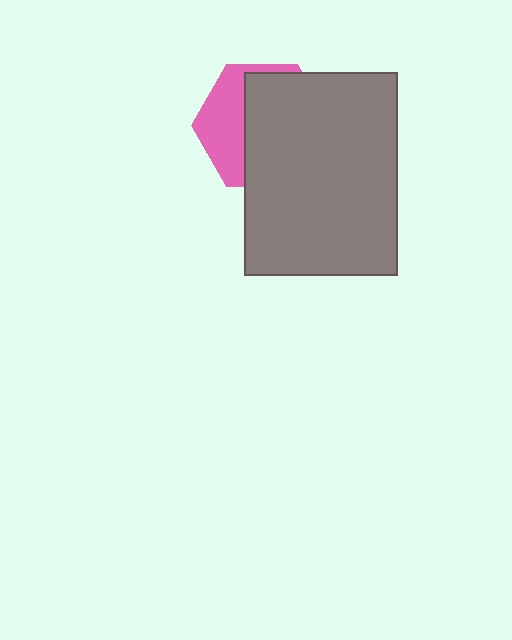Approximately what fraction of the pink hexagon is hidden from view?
Roughly 64% of the pink hexagon is hidden behind the gray rectangle.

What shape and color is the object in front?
The object in front is a gray rectangle.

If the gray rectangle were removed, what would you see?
You would see the complete pink hexagon.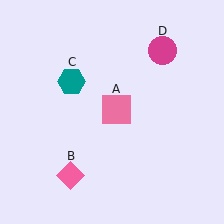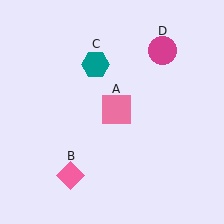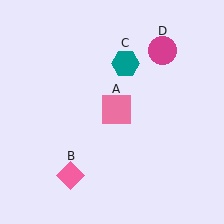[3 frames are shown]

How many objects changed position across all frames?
1 object changed position: teal hexagon (object C).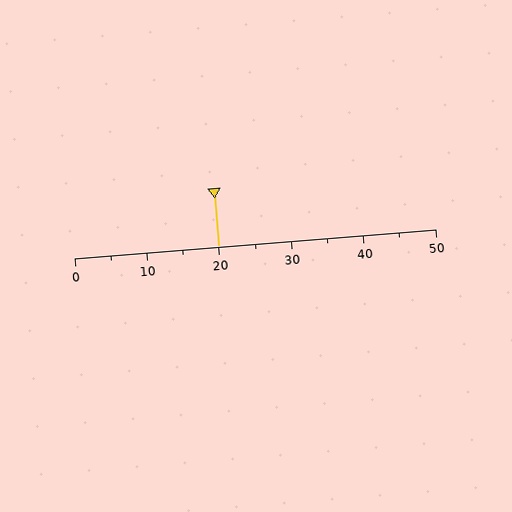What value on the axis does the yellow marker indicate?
The marker indicates approximately 20.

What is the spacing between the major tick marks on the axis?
The major ticks are spaced 10 apart.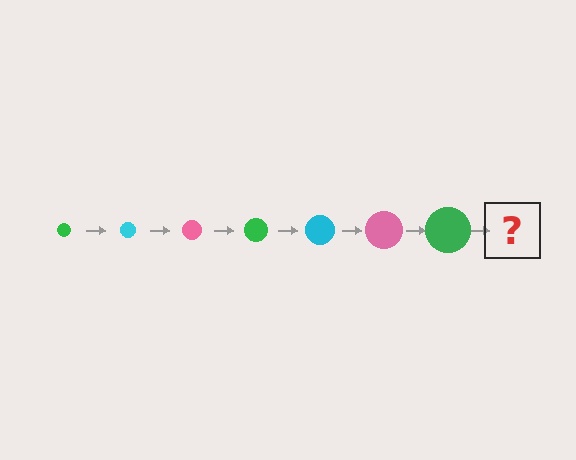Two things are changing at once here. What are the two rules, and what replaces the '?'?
The two rules are that the circle grows larger each step and the color cycles through green, cyan, and pink. The '?' should be a cyan circle, larger than the previous one.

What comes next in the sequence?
The next element should be a cyan circle, larger than the previous one.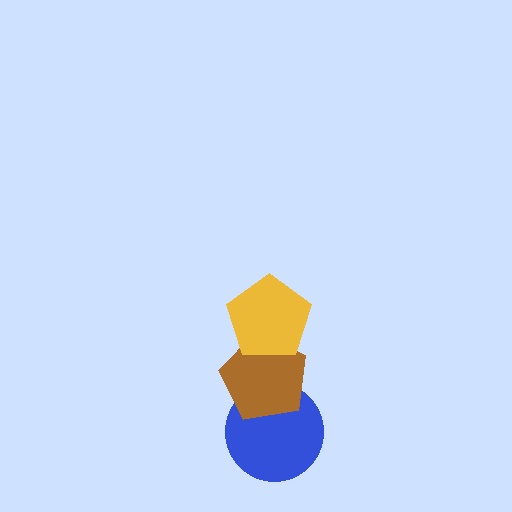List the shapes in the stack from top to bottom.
From top to bottom: the yellow pentagon, the brown pentagon, the blue circle.